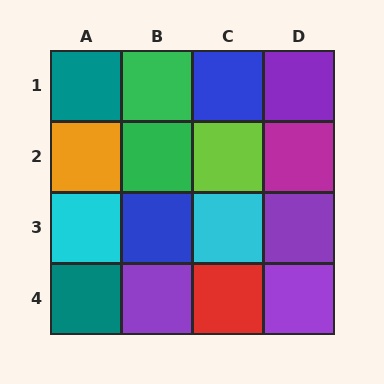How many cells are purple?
4 cells are purple.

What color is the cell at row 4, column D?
Purple.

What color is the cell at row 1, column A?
Teal.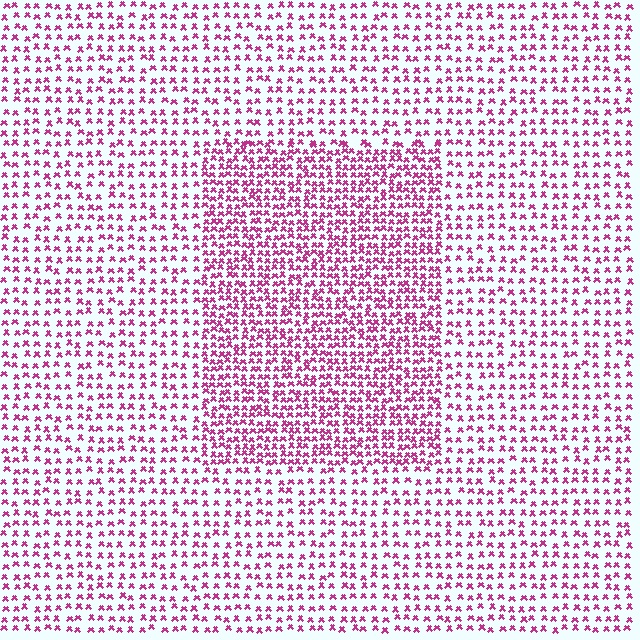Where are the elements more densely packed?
The elements are more densely packed inside the rectangle boundary.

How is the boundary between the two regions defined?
The boundary is defined by a change in element density (approximately 1.9x ratio). All elements are the same color, size, and shape.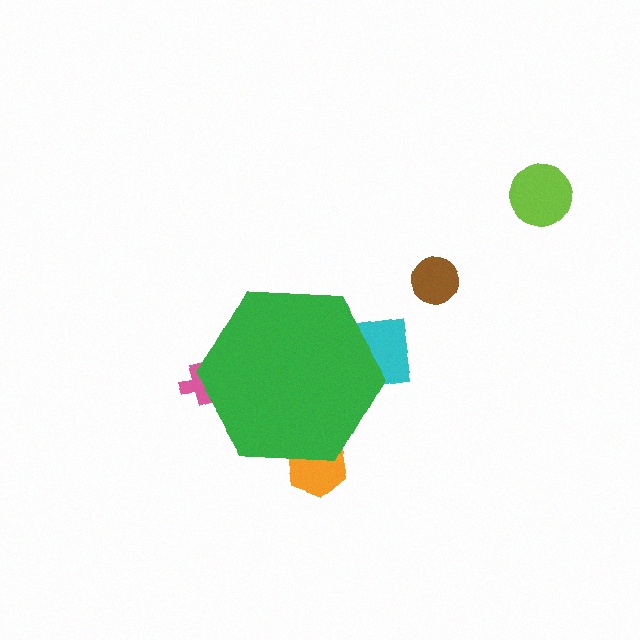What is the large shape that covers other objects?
A green hexagon.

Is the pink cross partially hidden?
Yes, the pink cross is partially hidden behind the green hexagon.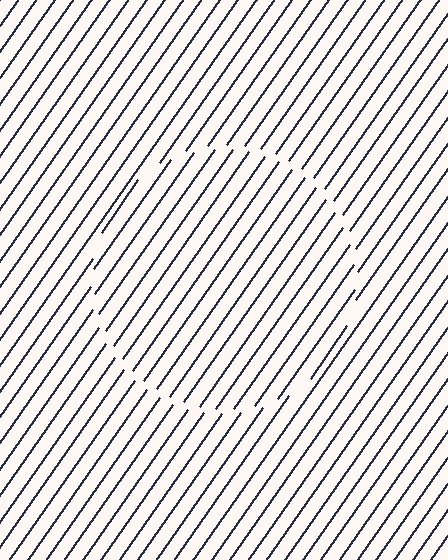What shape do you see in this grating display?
An illusory circle. The interior of the shape contains the same grating, shifted by half a period — the contour is defined by the phase discontinuity where line-ends from the inner and outer gratings abut.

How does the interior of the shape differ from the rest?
The interior of the shape contains the same grating, shifted by half a period — the contour is defined by the phase discontinuity where line-ends from the inner and outer gratings abut.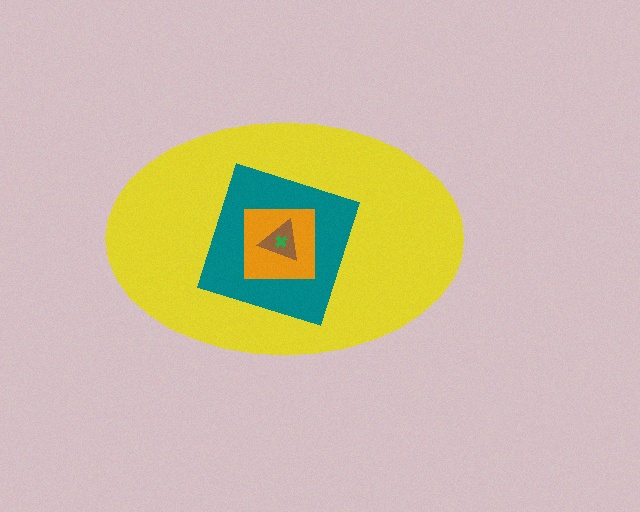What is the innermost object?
The green cross.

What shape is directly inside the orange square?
The brown triangle.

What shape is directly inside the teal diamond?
The orange square.